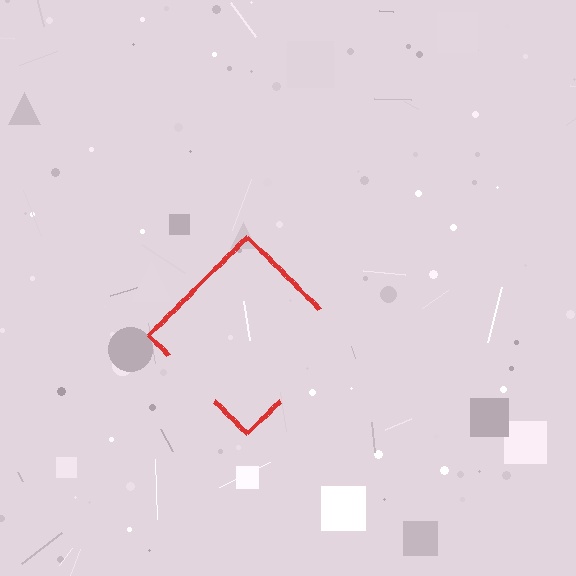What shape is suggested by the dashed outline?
The dashed outline suggests a diamond.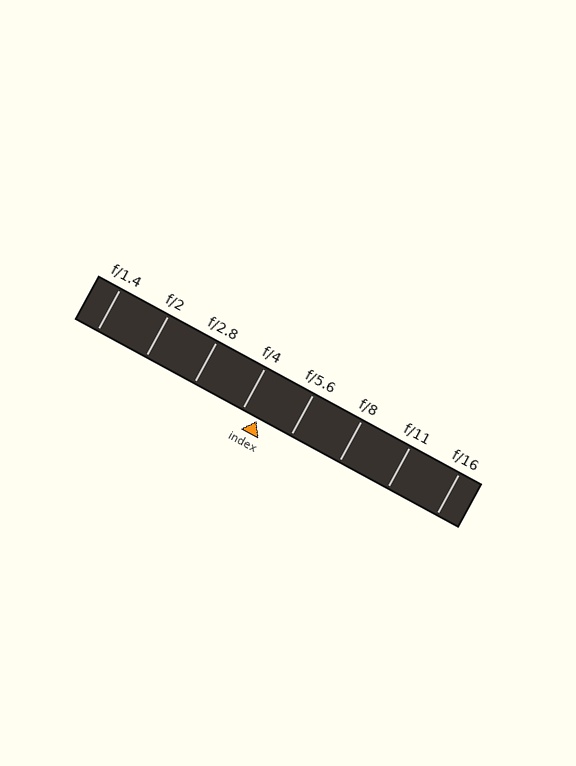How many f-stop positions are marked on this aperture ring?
There are 8 f-stop positions marked.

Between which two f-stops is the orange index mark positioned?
The index mark is between f/4 and f/5.6.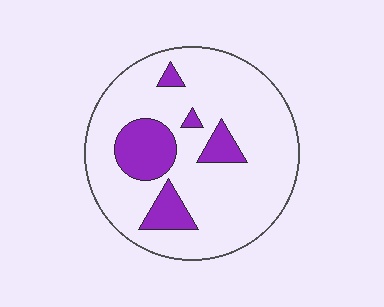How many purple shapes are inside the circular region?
5.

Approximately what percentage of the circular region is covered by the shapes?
Approximately 20%.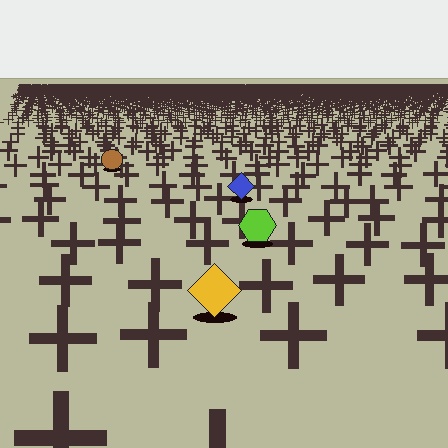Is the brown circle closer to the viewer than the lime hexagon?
No. The lime hexagon is closer — you can tell from the texture gradient: the ground texture is coarser near it.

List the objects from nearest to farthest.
From nearest to farthest: the yellow diamond, the lime hexagon, the blue diamond, the brown circle.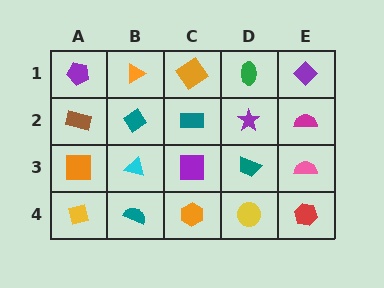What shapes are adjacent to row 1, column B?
A teal diamond (row 2, column B), a purple pentagon (row 1, column A), an orange diamond (row 1, column C).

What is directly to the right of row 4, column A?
A teal semicircle.